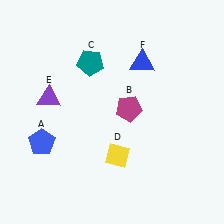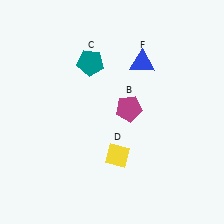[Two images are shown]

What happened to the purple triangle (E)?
The purple triangle (E) was removed in Image 2. It was in the top-left area of Image 1.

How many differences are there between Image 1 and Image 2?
There are 2 differences between the two images.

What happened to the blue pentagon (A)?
The blue pentagon (A) was removed in Image 2. It was in the bottom-left area of Image 1.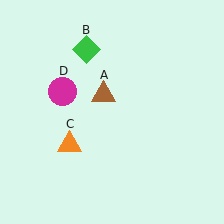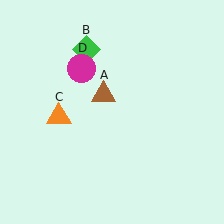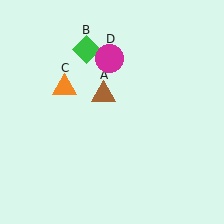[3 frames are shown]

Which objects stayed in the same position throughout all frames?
Brown triangle (object A) and green diamond (object B) remained stationary.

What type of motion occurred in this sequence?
The orange triangle (object C), magenta circle (object D) rotated clockwise around the center of the scene.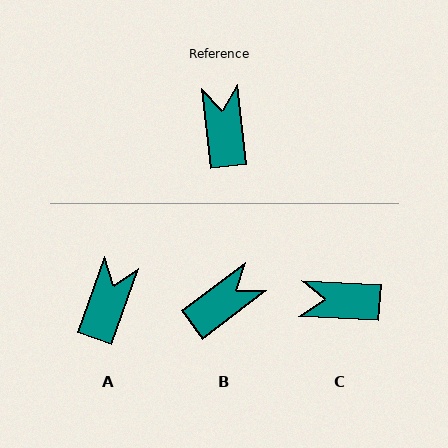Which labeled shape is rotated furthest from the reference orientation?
C, about 81 degrees away.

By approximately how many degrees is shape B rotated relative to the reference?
Approximately 59 degrees clockwise.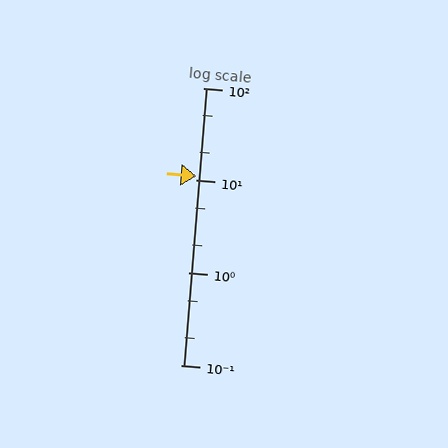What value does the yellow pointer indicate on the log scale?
The pointer indicates approximately 11.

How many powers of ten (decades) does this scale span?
The scale spans 3 decades, from 0.1 to 100.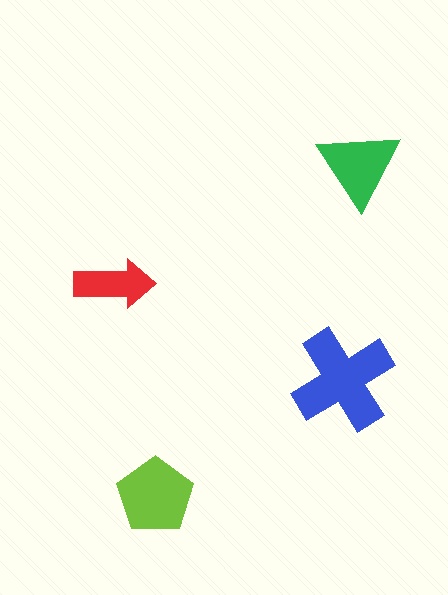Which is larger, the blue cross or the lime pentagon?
The blue cross.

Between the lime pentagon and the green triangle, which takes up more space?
The lime pentagon.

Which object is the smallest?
The red arrow.